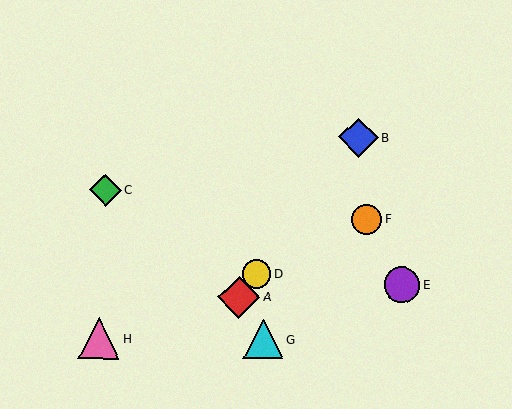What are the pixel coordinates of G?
Object G is at (264, 339).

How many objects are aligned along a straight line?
3 objects (A, B, D) are aligned along a straight line.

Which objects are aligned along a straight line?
Objects A, B, D are aligned along a straight line.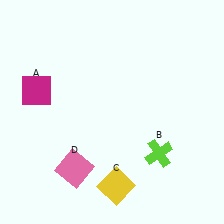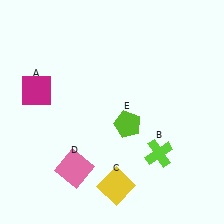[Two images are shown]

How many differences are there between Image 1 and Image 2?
There is 1 difference between the two images.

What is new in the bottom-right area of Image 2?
A lime pentagon (E) was added in the bottom-right area of Image 2.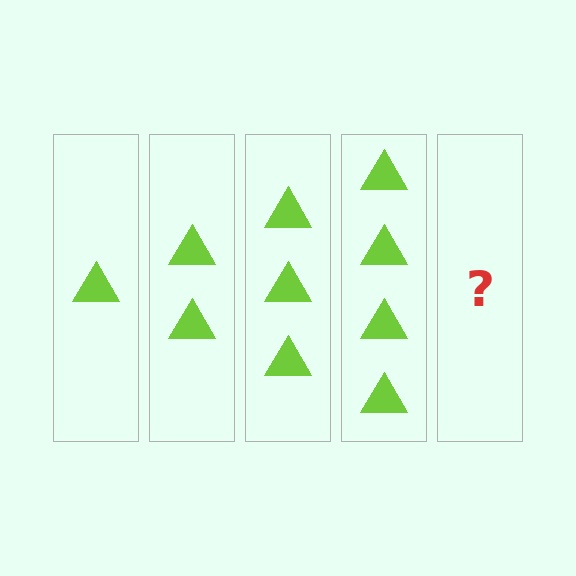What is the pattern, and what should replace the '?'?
The pattern is that each step adds one more triangle. The '?' should be 5 triangles.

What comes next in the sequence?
The next element should be 5 triangles.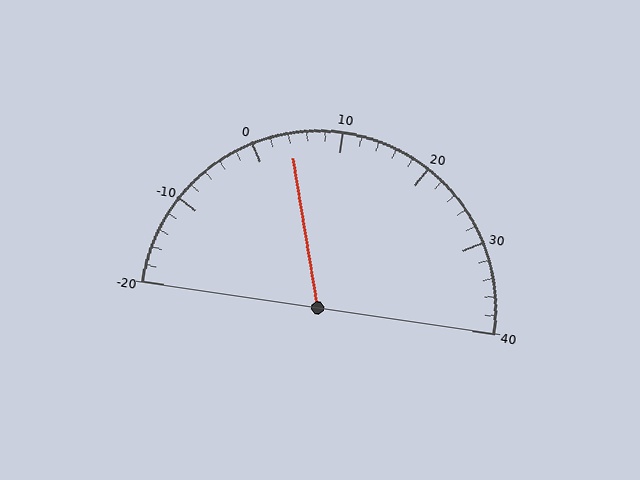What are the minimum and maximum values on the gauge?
The gauge ranges from -20 to 40.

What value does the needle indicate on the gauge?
The needle indicates approximately 4.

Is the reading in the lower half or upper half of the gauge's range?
The reading is in the lower half of the range (-20 to 40).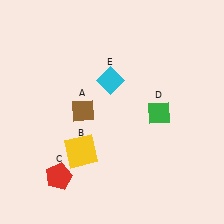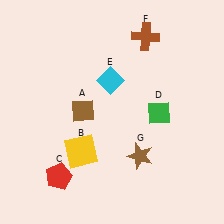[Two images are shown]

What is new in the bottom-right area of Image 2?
A brown star (G) was added in the bottom-right area of Image 2.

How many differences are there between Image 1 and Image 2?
There are 2 differences between the two images.